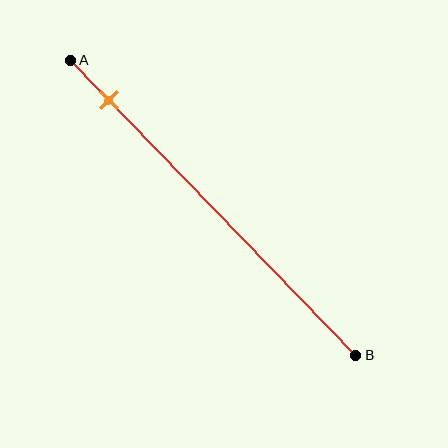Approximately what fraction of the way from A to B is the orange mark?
The orange mark is approximately 15% of the way from A to B.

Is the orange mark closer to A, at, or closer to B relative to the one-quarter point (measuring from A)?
The orange mark is closer to point A than the one-quarter point of segment AB.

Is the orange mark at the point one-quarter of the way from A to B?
No, the mark is at about 15% from A, not at the 25% one-quarter point.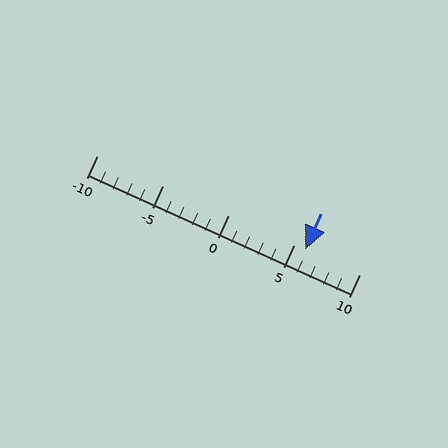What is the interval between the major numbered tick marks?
The major tick marks are spaced 5 units apart.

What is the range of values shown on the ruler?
The ruler shows values from -10 to 10.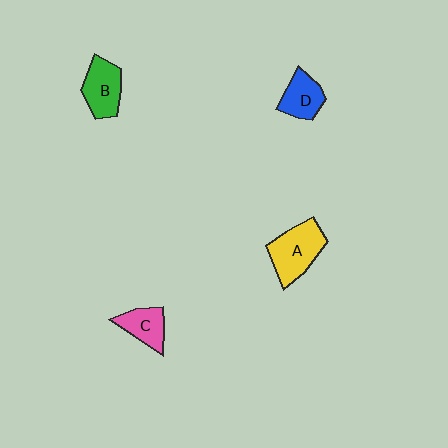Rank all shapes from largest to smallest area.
From largest to smallest: A (yellow), B (green), D (blue), C (pink).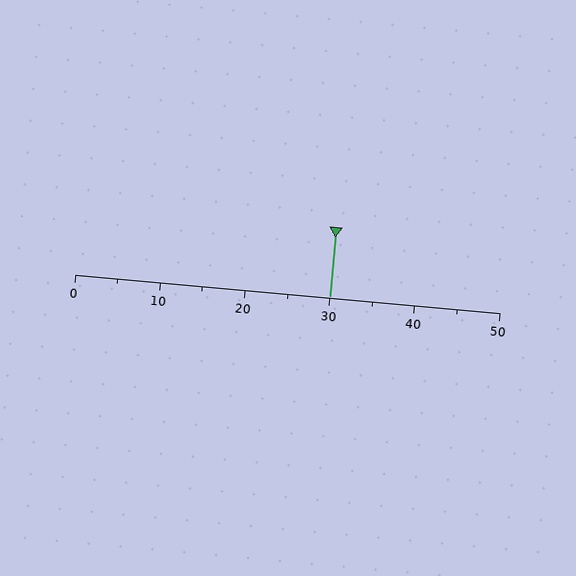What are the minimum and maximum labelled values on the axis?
The axis runs from 0 to 50.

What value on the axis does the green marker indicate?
The marker indicates approximately 30.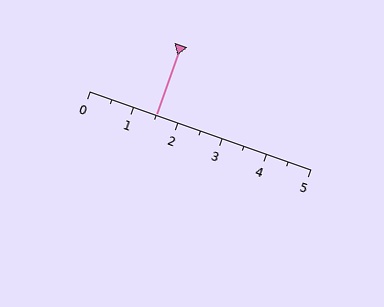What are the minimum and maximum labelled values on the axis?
The axis runs from 0 to 5.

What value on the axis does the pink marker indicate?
The marker indicates approximately 1.5.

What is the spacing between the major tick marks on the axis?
The major ticks are spaced 1 apart.